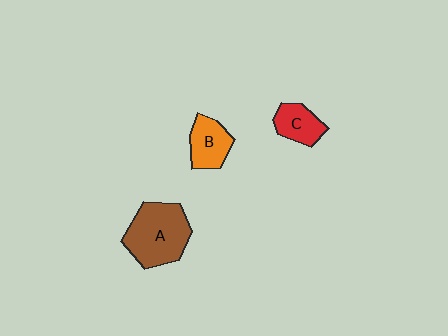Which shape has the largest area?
Shape A (brown).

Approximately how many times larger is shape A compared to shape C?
Approximately 2.1 times.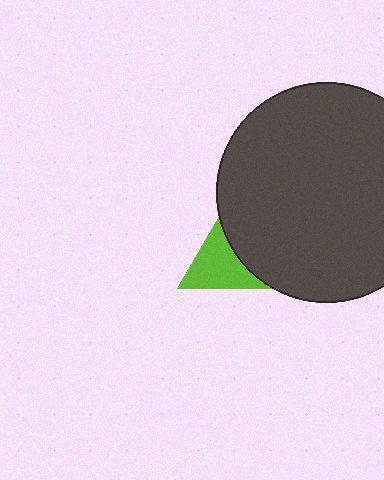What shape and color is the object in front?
The object in front is a dark gray circle.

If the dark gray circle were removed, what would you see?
You would see the complete lime triangle.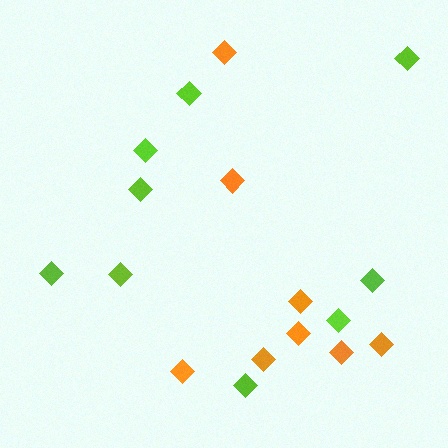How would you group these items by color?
There are 2 groups: one group of orange diamonds (8) and one group of lime diamonds (9).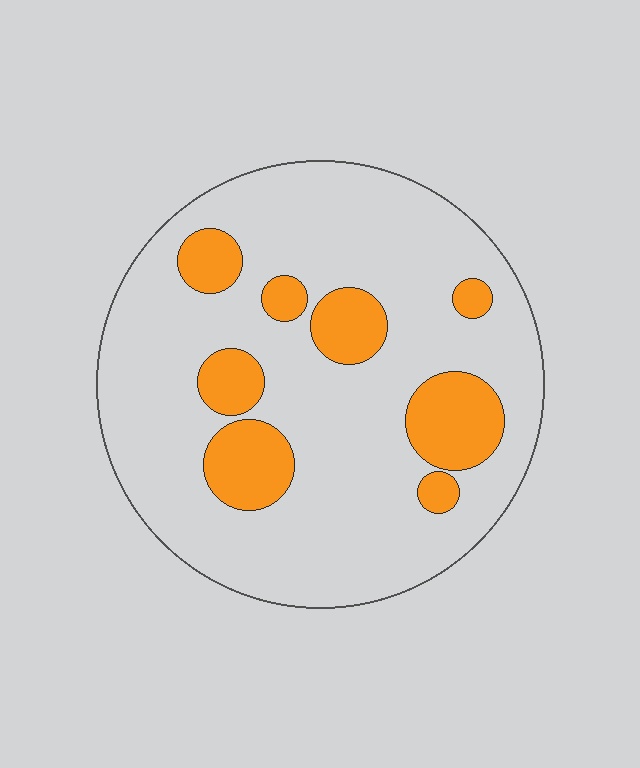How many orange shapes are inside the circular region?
8.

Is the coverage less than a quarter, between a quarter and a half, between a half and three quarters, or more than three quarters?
Less than a quarter.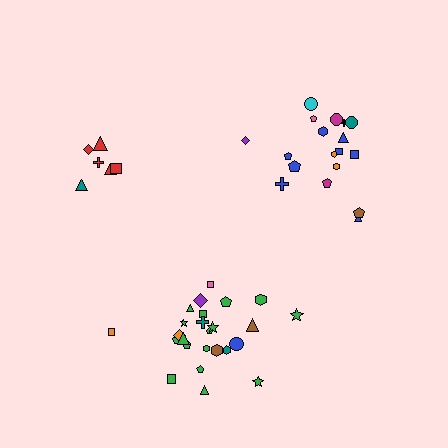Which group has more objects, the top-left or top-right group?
The top-right group.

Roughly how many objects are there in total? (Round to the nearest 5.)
Roughly 50 objects in total.